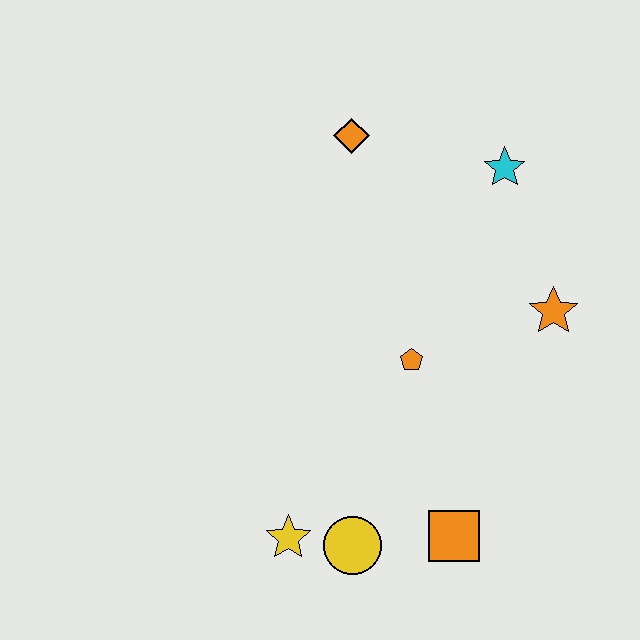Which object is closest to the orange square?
The yellow circle is closest to the orange square.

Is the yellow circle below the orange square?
Yes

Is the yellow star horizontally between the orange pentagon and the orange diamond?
No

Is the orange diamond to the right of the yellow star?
Yes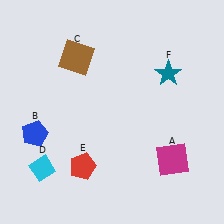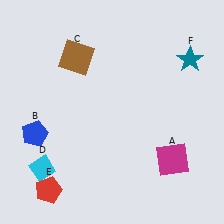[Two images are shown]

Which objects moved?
The objects that moved are: the red pentagon (E), the teal star (F).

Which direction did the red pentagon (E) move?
The red pentagon (E) moved left.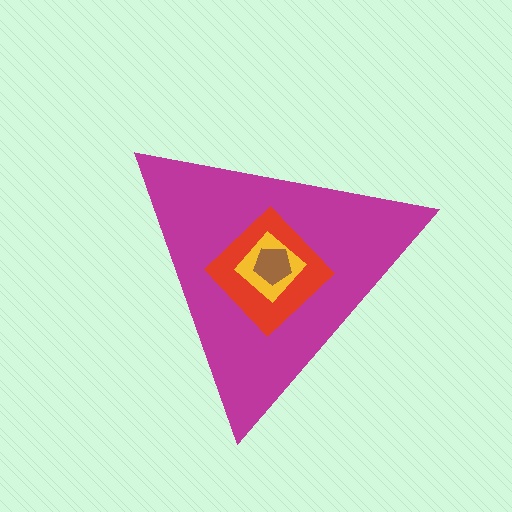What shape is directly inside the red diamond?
The yellow diamond.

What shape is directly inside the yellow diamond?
The brown pentagon.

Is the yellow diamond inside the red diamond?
Yes.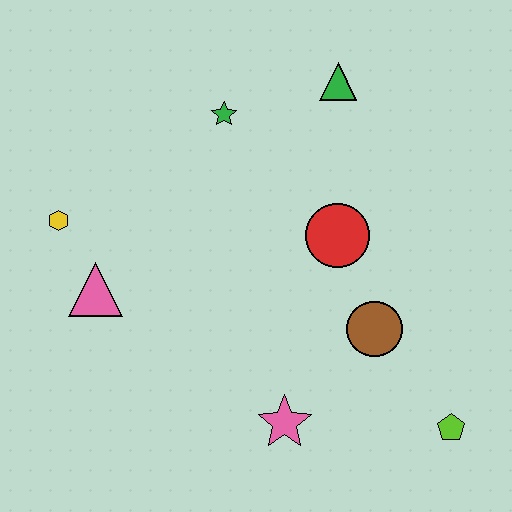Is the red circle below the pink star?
No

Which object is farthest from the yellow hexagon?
The lime pentagon is farthest from the yellow hexagon.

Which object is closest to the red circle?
The brown circle is closest to the red circle.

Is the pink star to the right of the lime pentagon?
No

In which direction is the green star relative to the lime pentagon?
The green star is above the lime pentagon.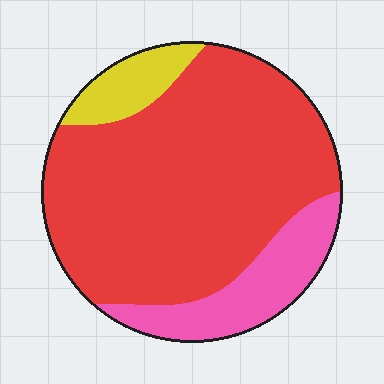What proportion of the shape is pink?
Pink takes up about one sixth (1/6) of the shape.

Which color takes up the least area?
Yellow, at roughly 10%.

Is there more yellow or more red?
Red.